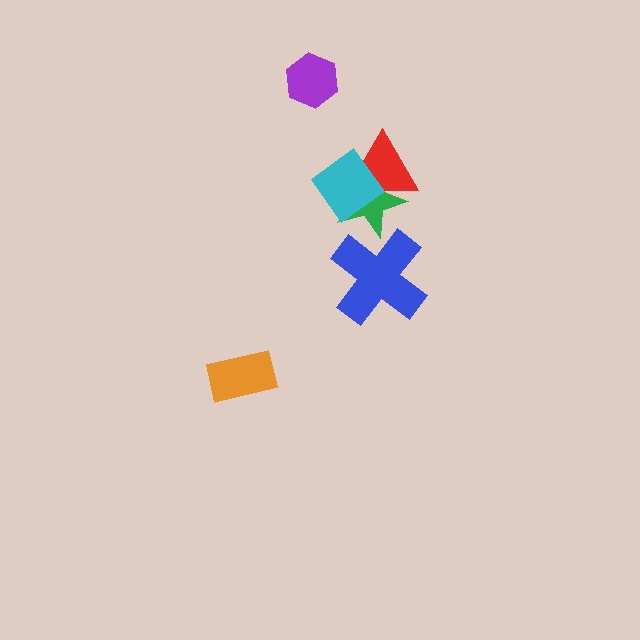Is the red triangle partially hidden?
Yes, it is partially covered by another shape.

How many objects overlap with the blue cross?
1 object overlaps with the blue cross.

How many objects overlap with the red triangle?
2 objects overlap with the red triangle.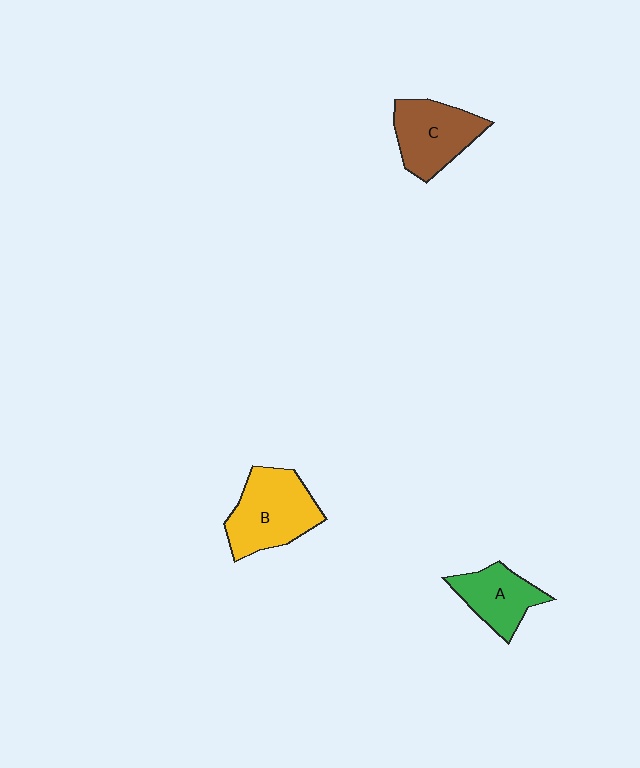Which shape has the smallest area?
Shape A (green).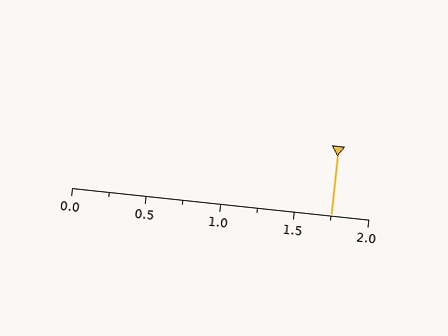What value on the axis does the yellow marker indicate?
The marker indicates approximately 1.75.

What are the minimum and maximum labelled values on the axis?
The axis runs from 0.0 to 2.0.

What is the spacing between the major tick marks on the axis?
The major ticks are spaced 0.5 apart.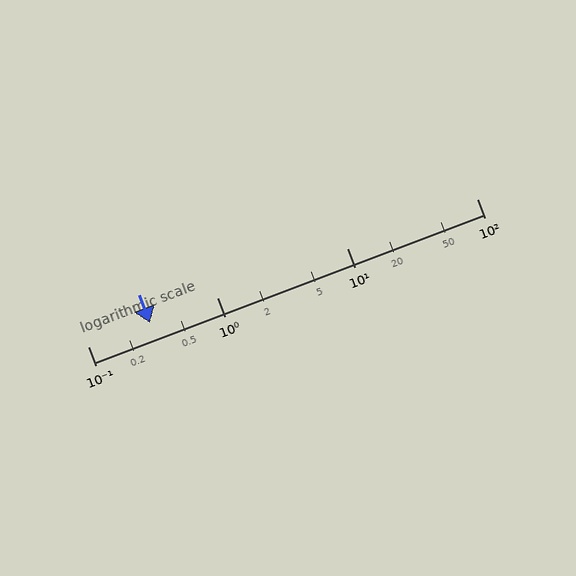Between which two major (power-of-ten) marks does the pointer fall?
The pointer is between 0.1 and 1.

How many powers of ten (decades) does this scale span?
The scale spans 3 decades, from 0.1 to 100.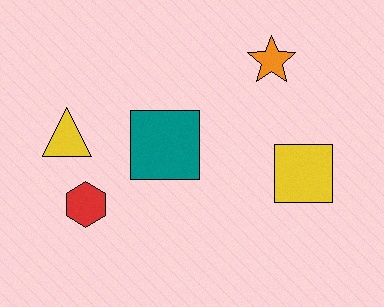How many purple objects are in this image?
There are no purple objects.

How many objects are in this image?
There are 5 objects.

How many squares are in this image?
There are 2 squares.